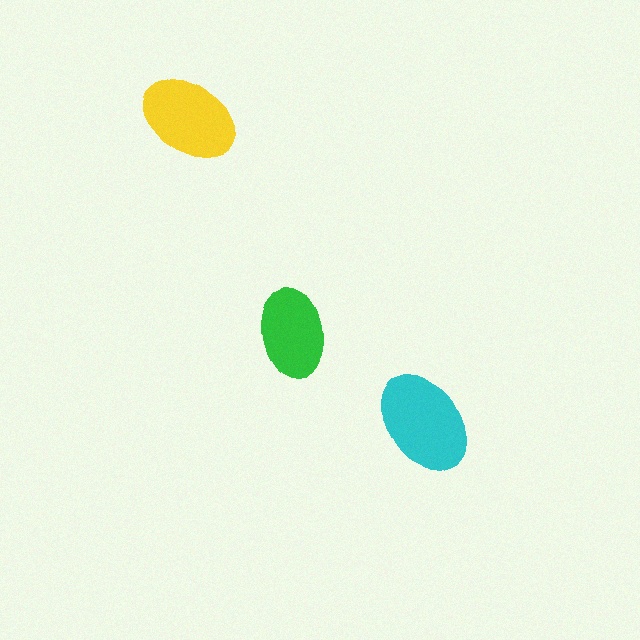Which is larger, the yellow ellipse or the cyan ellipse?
The cyan one.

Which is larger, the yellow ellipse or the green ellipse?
The yellow one.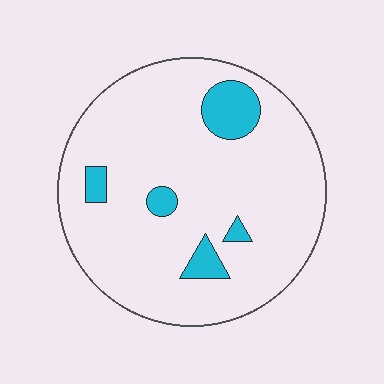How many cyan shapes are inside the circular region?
5.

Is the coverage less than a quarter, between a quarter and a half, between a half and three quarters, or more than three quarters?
Less than a quarter.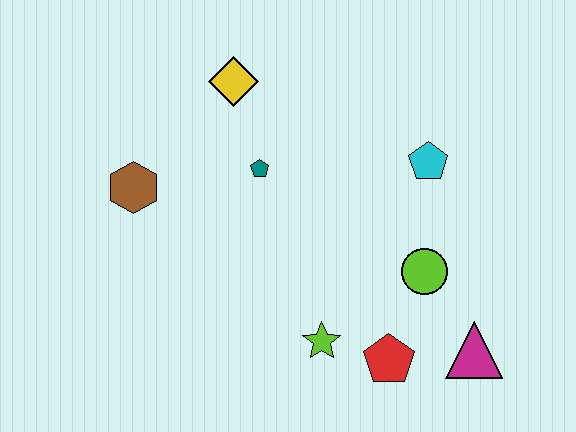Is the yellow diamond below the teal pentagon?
No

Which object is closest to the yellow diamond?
The teal pentagon is closest to the yellow diamond.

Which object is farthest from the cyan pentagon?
The brown hexagon is farthest from the cyan pentagon.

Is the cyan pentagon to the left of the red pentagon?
No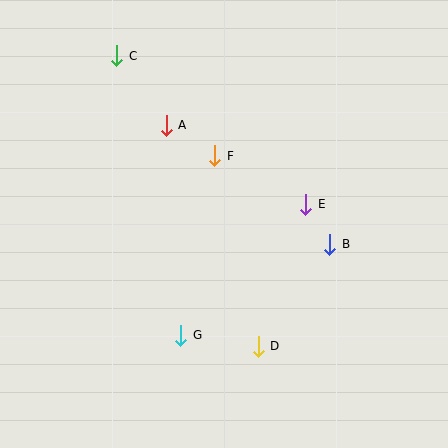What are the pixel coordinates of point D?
Point D is at (258, 346).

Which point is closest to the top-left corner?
Point C is closest to the top-left corner.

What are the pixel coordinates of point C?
Point C is at (117, 56).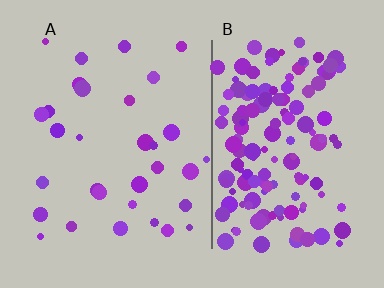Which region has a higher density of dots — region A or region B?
B (the right).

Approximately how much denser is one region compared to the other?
Approximately 4.8× — region B over region A.